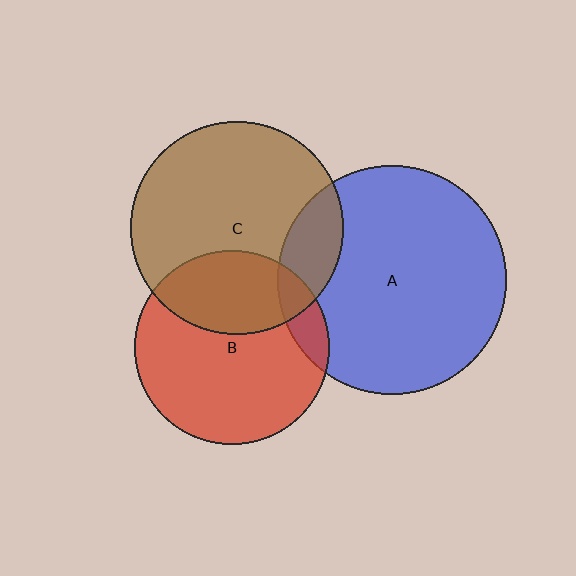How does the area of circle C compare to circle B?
Approximately 1.2 times.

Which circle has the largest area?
Circle A (blue).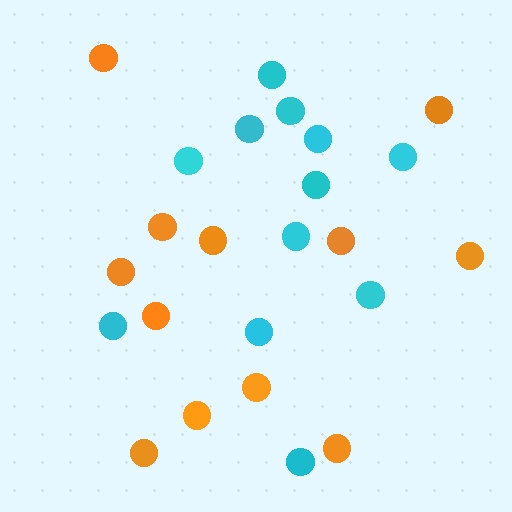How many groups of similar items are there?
There are 2 groups: one group of cyan circles (12) and one group of orange circles (12).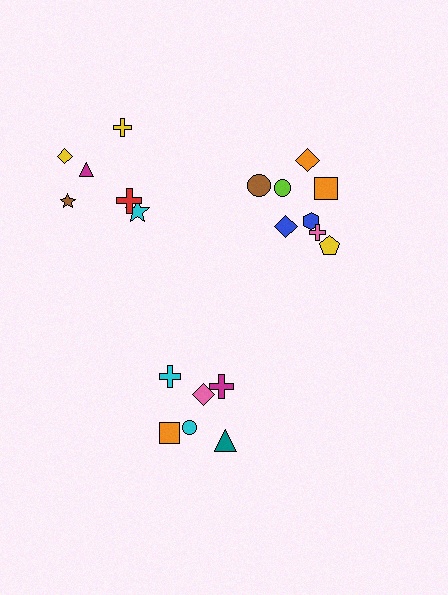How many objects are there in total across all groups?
There are 20 objects.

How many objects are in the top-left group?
There are 6 objects.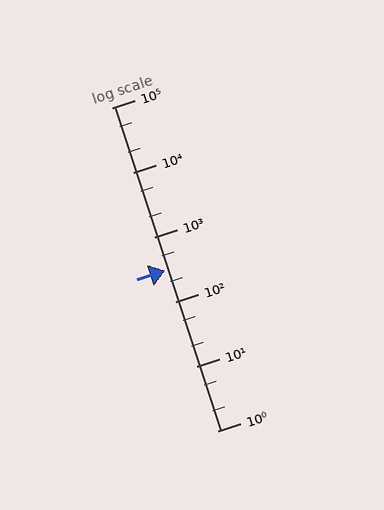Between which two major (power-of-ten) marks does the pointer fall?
The pointer is between 100 and 1000.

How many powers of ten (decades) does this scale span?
The scale spans 5 decades, from 1 to 100000.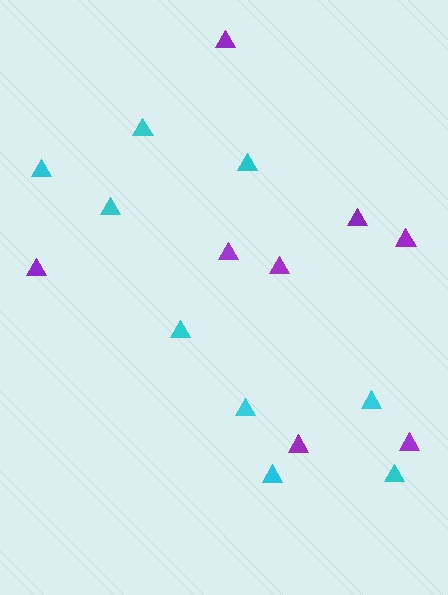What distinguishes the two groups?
There are 2 groups: one group of cyan triangles (9) and one group of purple triangles (8).